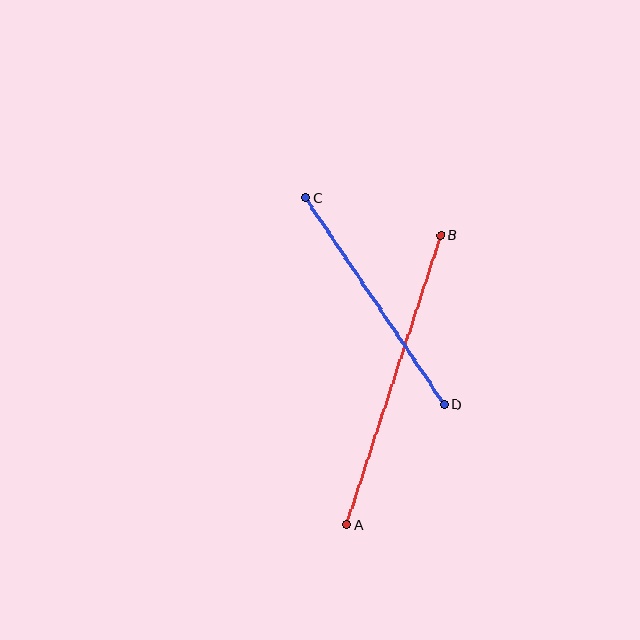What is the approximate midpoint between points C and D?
The midpoint is at approximately (375, 301) pixels.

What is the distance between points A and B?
The distance is approximately 304 pixels.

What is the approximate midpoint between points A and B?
The midpoint is at approximately (394, 380) pixels.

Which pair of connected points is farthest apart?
Points A and B are farthest apart.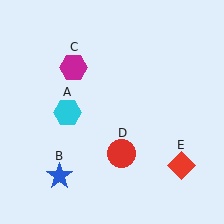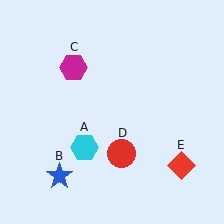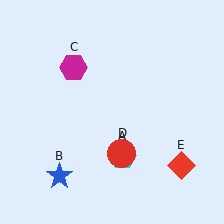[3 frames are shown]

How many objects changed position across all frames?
1 object changed position: cyan hexagon (object A).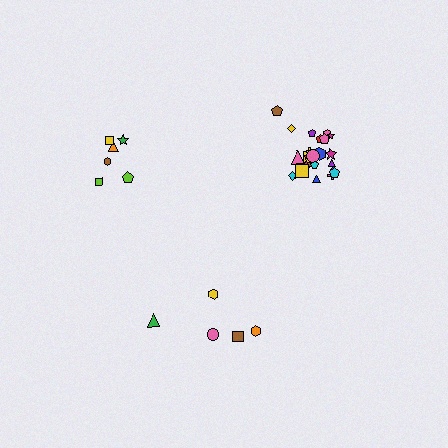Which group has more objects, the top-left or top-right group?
The top-right group.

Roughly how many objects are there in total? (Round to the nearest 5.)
Roughly 35 objects in total.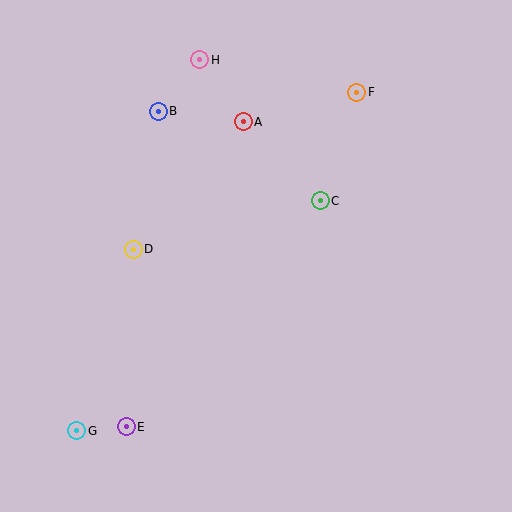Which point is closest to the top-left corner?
Point B is closest to the top-left corner.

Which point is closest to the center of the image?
Point C at (320, 201) is closest to the center.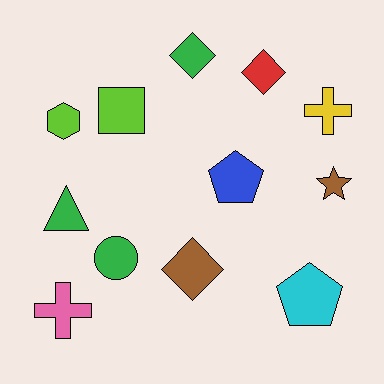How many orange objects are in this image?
There are no orange objects.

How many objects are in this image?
There are 12 objects.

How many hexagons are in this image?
There is 1 hexagon.